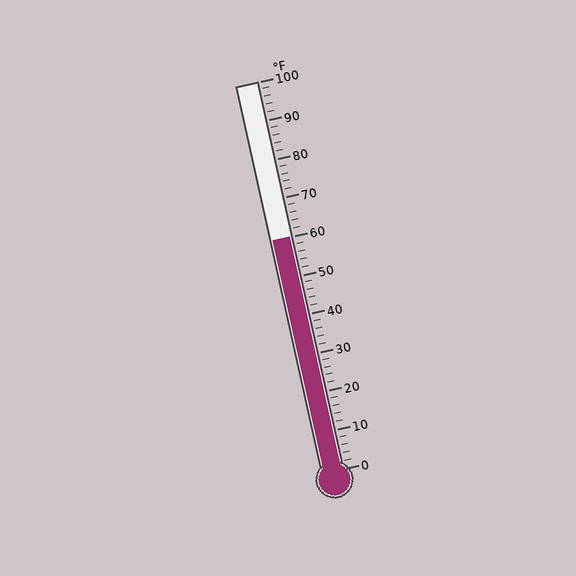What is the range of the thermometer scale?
The thermometer scale ranges from 0°F to 100°F.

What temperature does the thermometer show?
The thermometer shows approximately 60°F.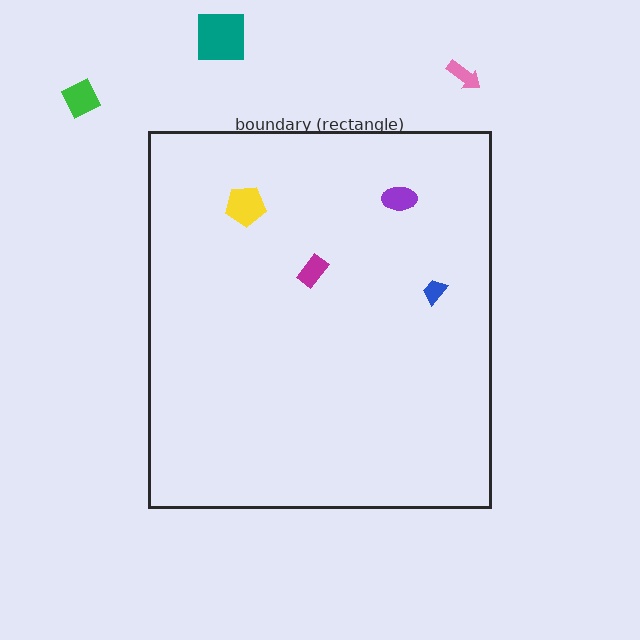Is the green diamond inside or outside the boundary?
Outside.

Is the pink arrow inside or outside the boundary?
Outside.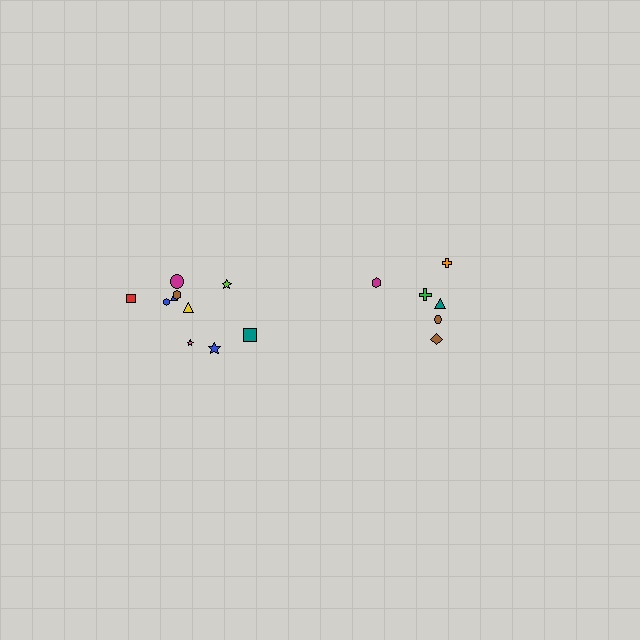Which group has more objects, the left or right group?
The left group.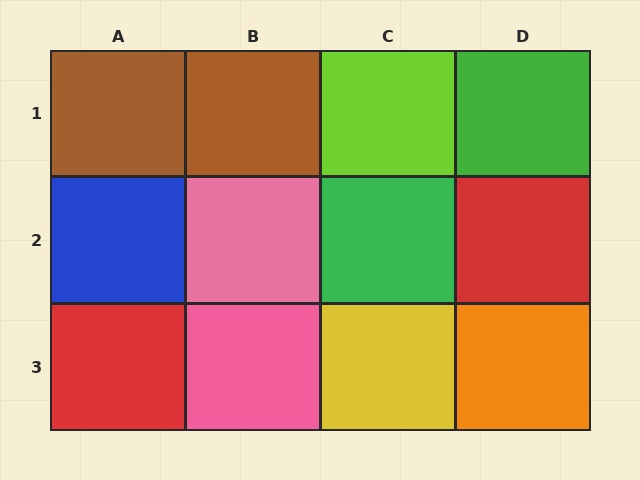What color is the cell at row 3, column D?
Orange.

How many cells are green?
2 cells are green.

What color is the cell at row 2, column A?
Blue.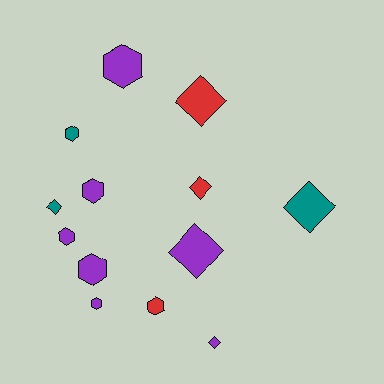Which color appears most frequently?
Purple, with 7 objects.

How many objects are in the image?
There are 13 objects.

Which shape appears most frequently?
Hexagon, with 7 objects.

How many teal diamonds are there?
There are 2 teal diamonds.